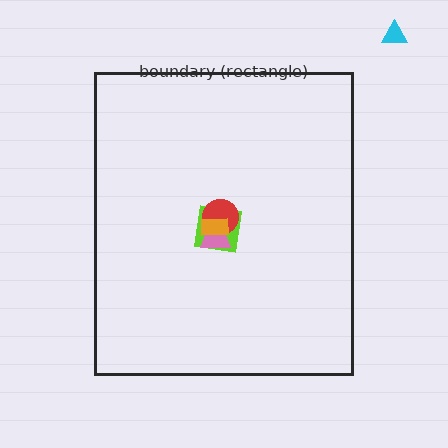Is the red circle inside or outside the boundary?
Inside.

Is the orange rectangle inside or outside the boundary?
Inside.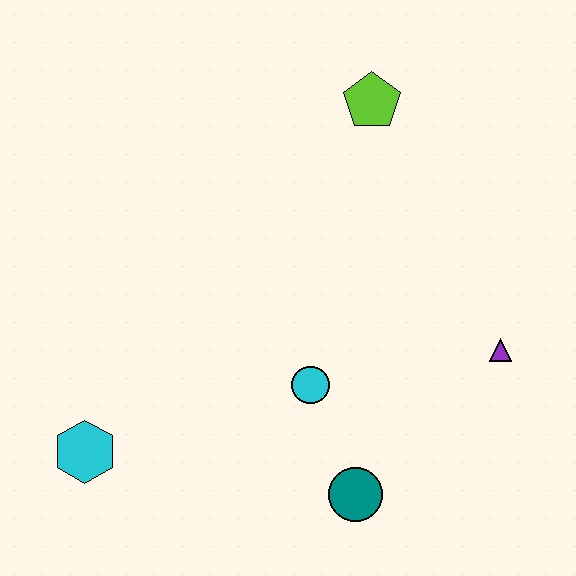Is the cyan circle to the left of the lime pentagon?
Yes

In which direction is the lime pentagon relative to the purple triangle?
The lime pentagon is above the purple triangle.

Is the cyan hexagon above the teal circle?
Yes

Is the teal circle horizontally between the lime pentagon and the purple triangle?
No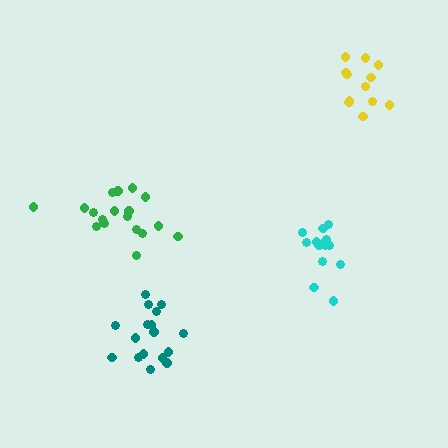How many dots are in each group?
Group 1: 12 dots, Group 2: 14 dots, Group 3: 18 dots, Group 4: 17 dots (61 total).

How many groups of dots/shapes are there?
There are 4 groups.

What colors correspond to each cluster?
The clusters are colored: yellow, cyan, green, teal.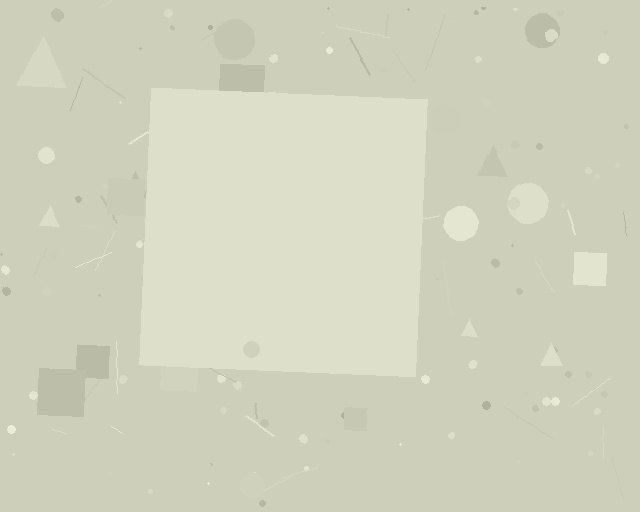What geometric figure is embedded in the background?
A square is embedded in the background.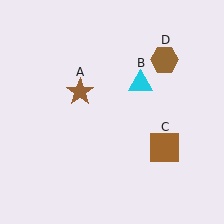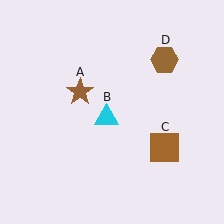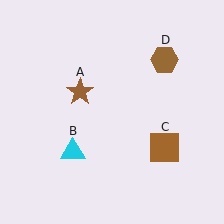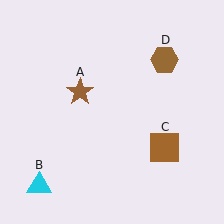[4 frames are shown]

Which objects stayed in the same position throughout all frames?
Brown star (object A) and brown square (object C) and brown hexagon (object D) remained stationary.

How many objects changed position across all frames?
1 object changed position: cyan triangle (object B).